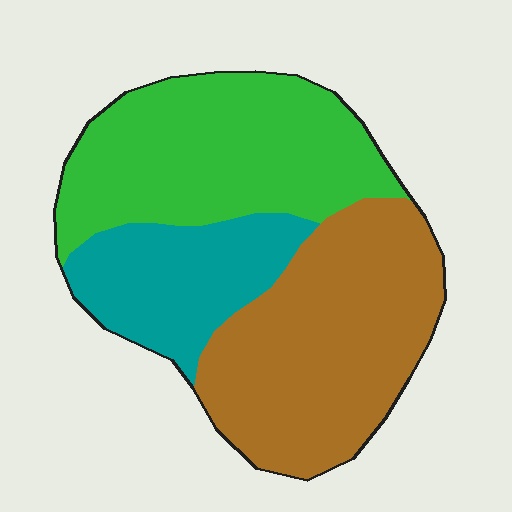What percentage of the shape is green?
Green covers around 40% of the shape.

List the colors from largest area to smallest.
From largest to smallest: brown, green, teal.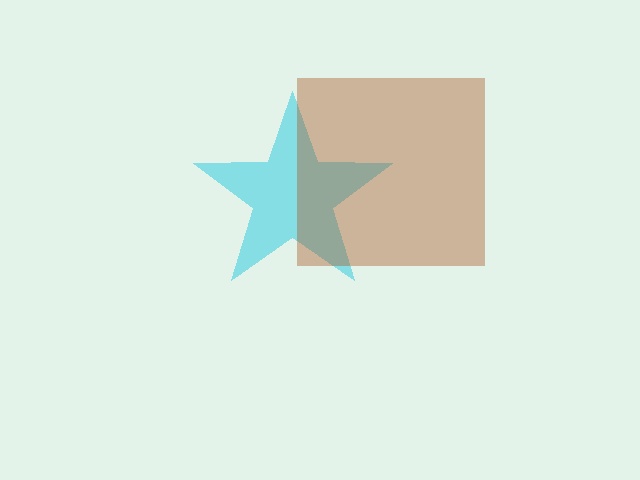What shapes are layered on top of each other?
The layered shapes are: a cyan star, a brown square.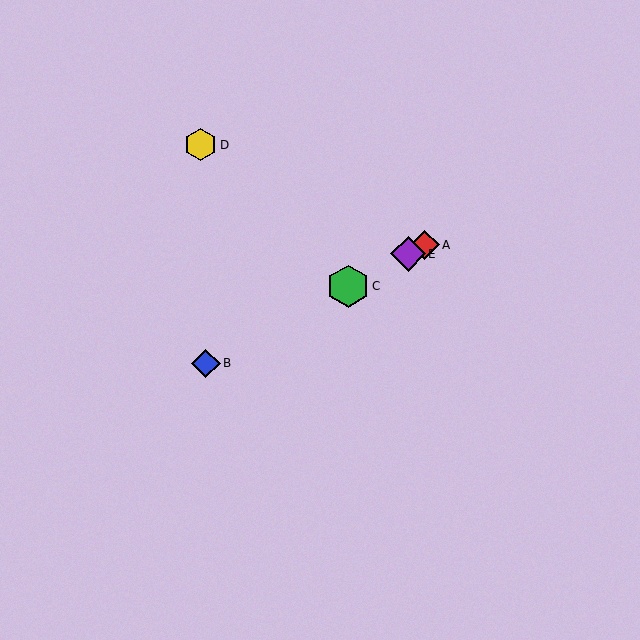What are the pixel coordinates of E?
Object E is at (408, 254).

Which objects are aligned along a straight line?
Objects A, B, C, E are aligned along a straight line.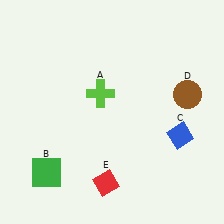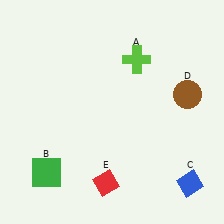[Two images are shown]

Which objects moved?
The objects that moved are: the lime cross (A), the blue diamond (C).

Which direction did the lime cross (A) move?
The lime cross (A) moved right.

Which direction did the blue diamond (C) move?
The blue diamond (C) moved down.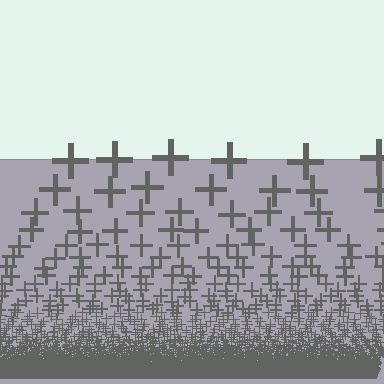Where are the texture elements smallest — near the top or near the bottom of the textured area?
Near the bottom.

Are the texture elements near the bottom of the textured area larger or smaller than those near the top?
Smaller. The gradient is inverted — elements near the bottom are smaller and denser.